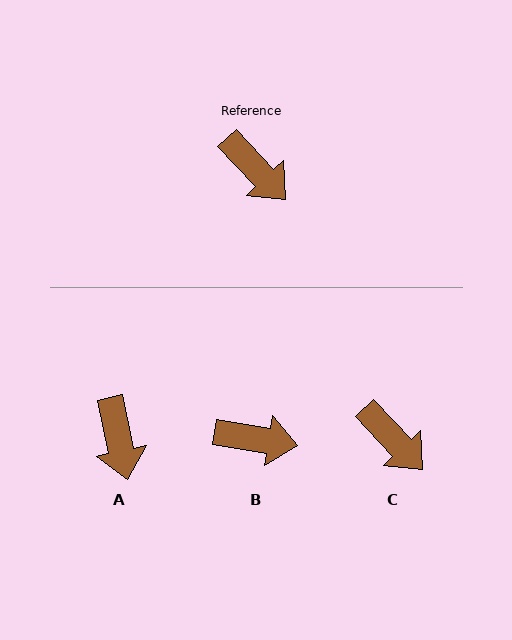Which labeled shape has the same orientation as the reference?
C.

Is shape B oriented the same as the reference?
No, it is off by about 37 degrees.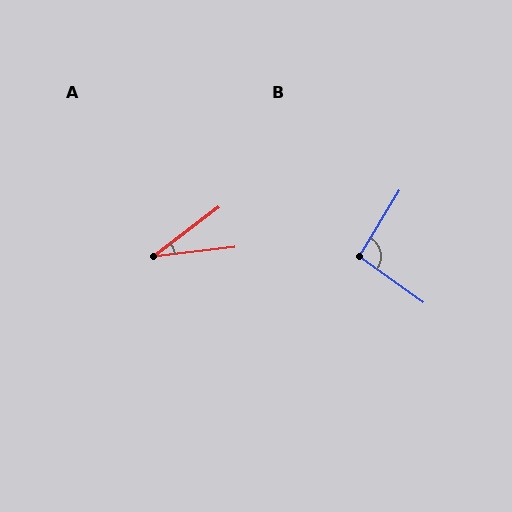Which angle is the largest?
B, at approximately 94 degrees.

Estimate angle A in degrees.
Approximately 31 degrees.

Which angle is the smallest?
A, at approximately 31 degrees.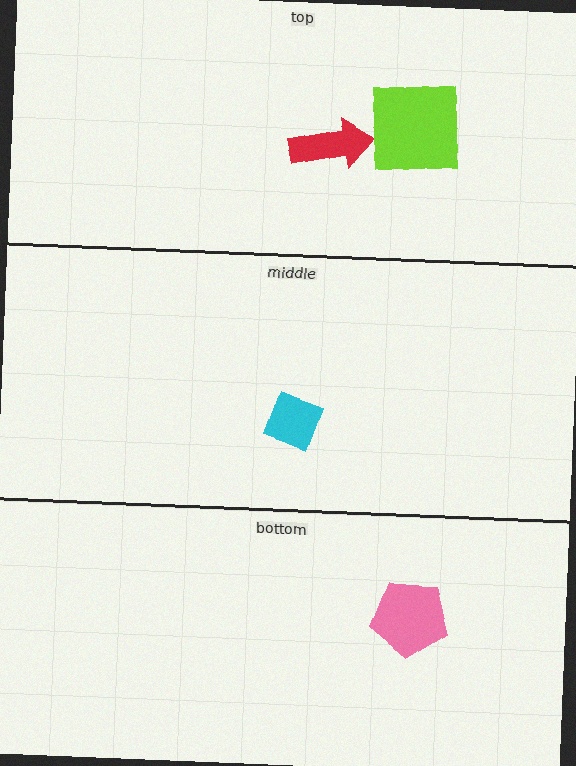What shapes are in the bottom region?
The pink pentagon.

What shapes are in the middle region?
The cyan diamond.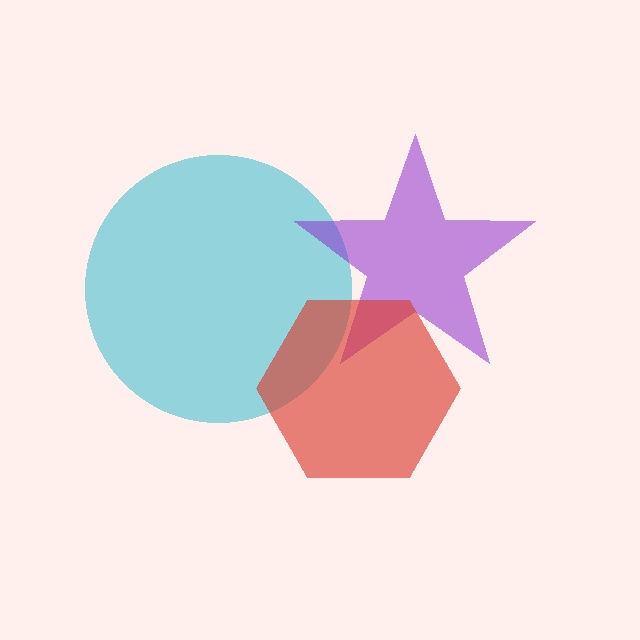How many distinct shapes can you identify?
There are 3 distinct shapes: a cyan circle, a purple star, a red hexagon.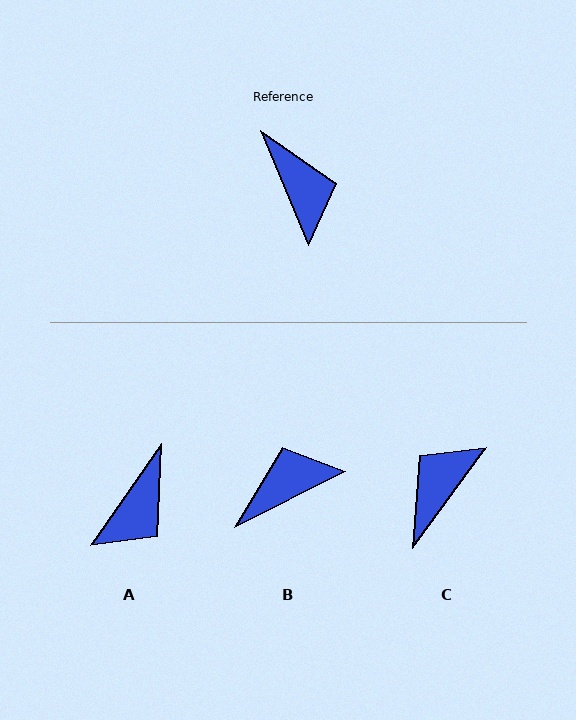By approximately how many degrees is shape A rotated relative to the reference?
Approximately 58 degrees clockwise.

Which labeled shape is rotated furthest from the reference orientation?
C, about 121 degrees away.